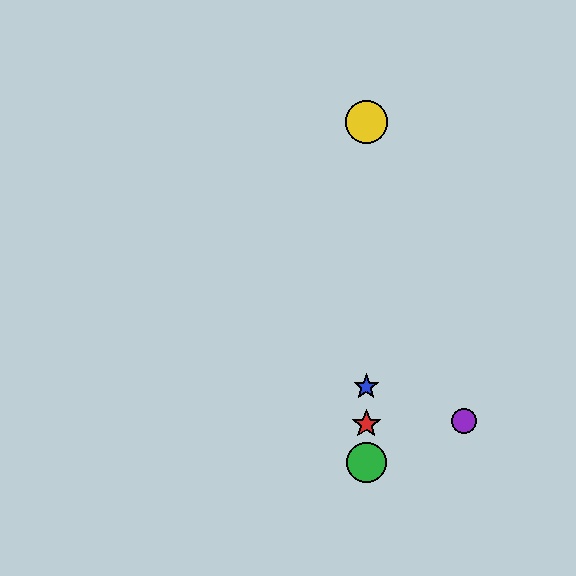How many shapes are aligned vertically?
4 shapes (the red star, the blue star, the green circle, the yellow circle) are aligned vertically.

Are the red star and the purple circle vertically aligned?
No, the red star is at x≈366 and the purple circle is at x≈464.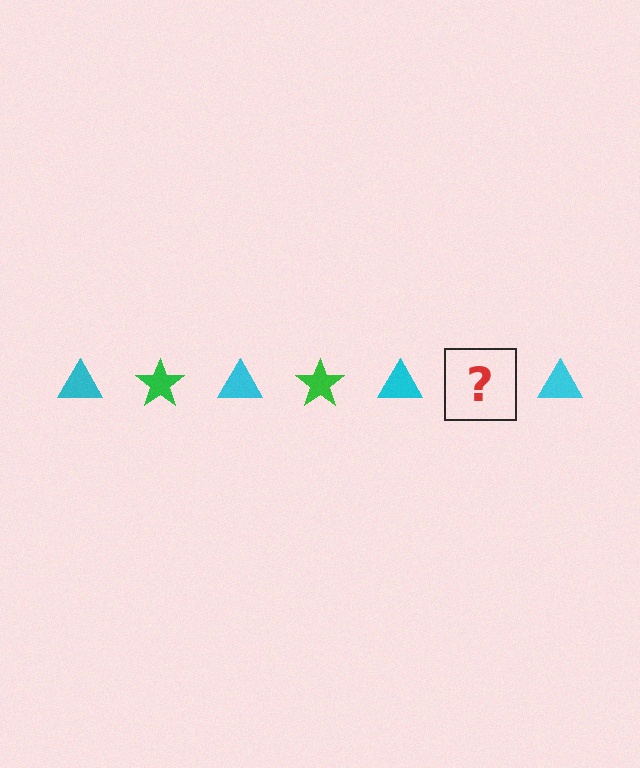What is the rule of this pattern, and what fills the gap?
The rule is that the pattern alternates between cyan triangle and green star. The gap should be filled with a green star.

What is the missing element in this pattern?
The missing element is a green star.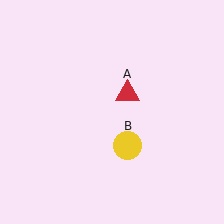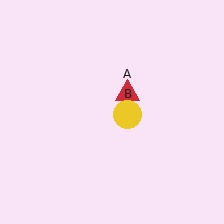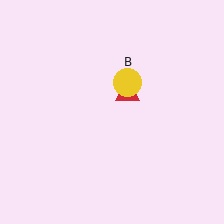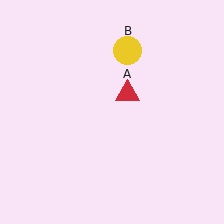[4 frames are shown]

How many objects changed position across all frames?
1 object changed position: yellow circle (object B).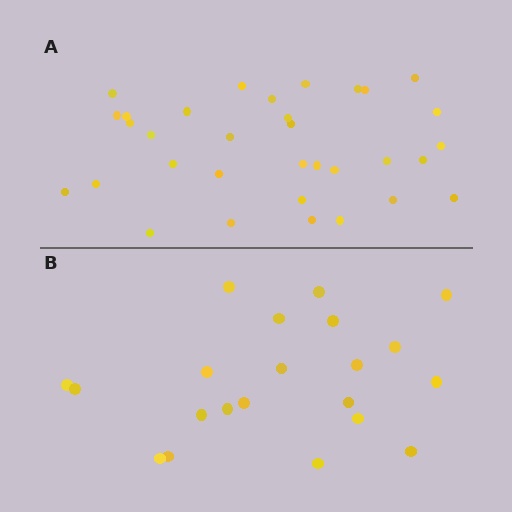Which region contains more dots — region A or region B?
Region A (the top region) has more dots.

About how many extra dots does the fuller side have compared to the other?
Region A has roughly 12 or so more dots than region B.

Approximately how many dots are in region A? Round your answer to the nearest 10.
About 30 dots. (The exact count is 33, which rounds to 30.)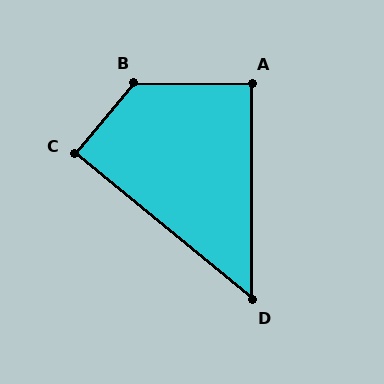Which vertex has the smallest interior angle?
D, at approximately 51 degrees.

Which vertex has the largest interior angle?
B, at approximately 129 degrees.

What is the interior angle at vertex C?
Approximately 89 degrees (approximately right).